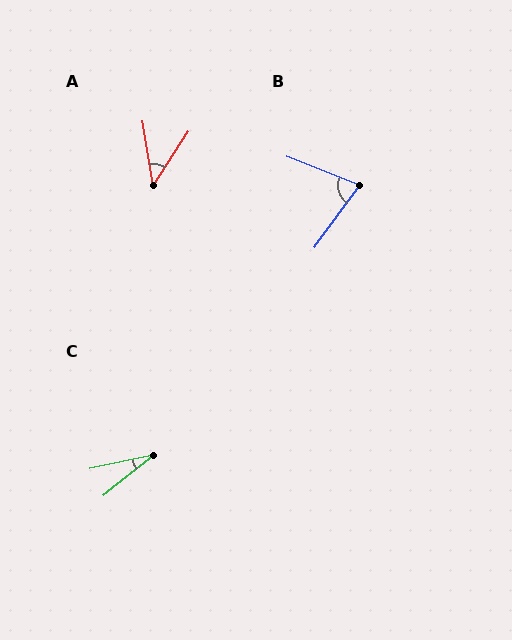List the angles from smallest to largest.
C (27°), A (43°), B (76°).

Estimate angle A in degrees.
Approximately 43 degrees.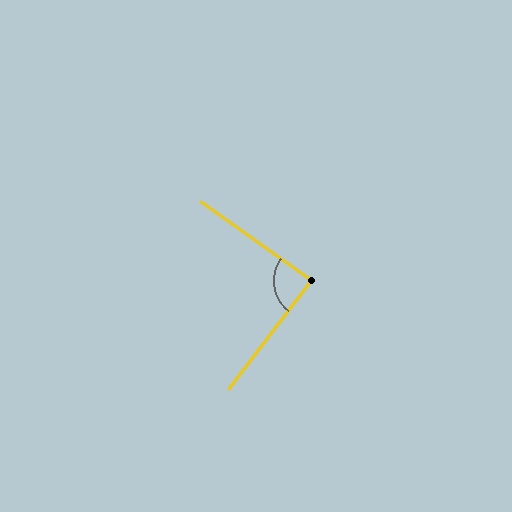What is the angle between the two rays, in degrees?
Approximately 88 degrees.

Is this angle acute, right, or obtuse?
It is approximately a right angle.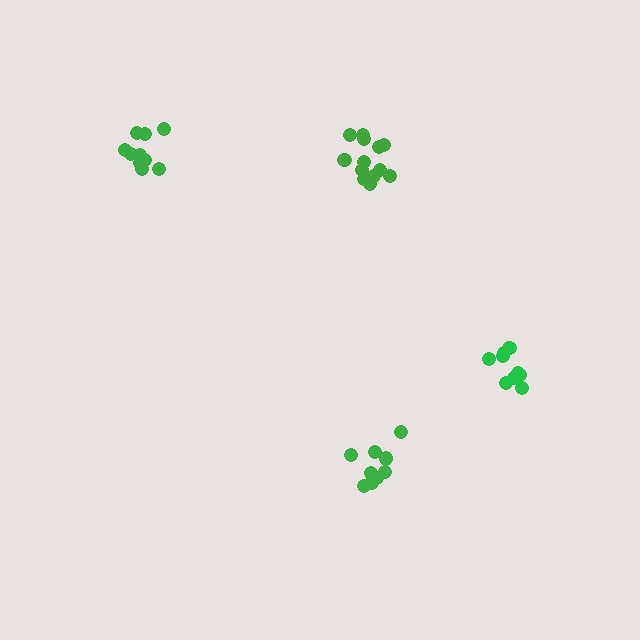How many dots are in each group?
Group 1: 9 dots, Group 2: 13 dots, Group 3: 10 dots, Group 4: 9 dots (41 total).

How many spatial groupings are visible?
There are 4 spatial groupings.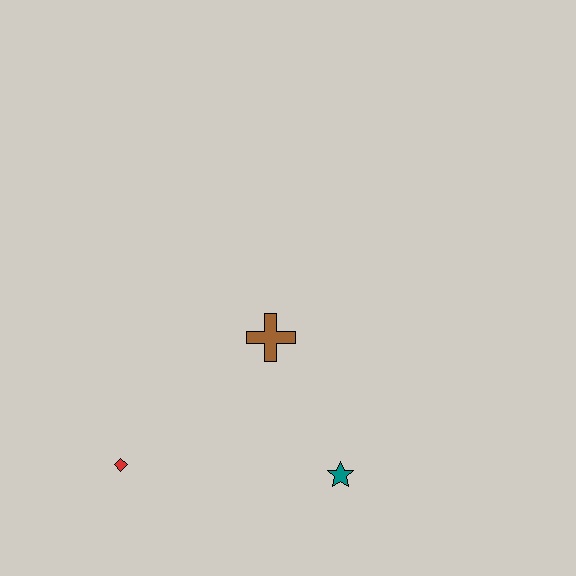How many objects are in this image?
There are 3 objects.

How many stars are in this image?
There is 1 star.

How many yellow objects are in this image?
There are no yellow objects.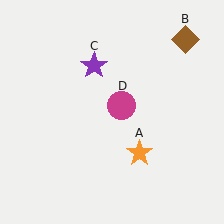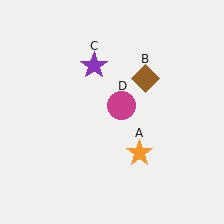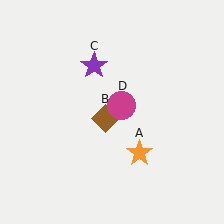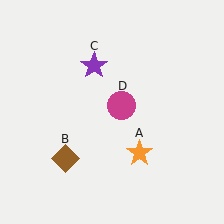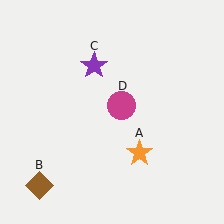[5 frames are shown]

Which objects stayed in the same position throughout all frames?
Orange star (object A) and purple star (object C) and magenta circle (object D) remained stationary.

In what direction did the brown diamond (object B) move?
The brown diamond (object B) moved down and to the left.